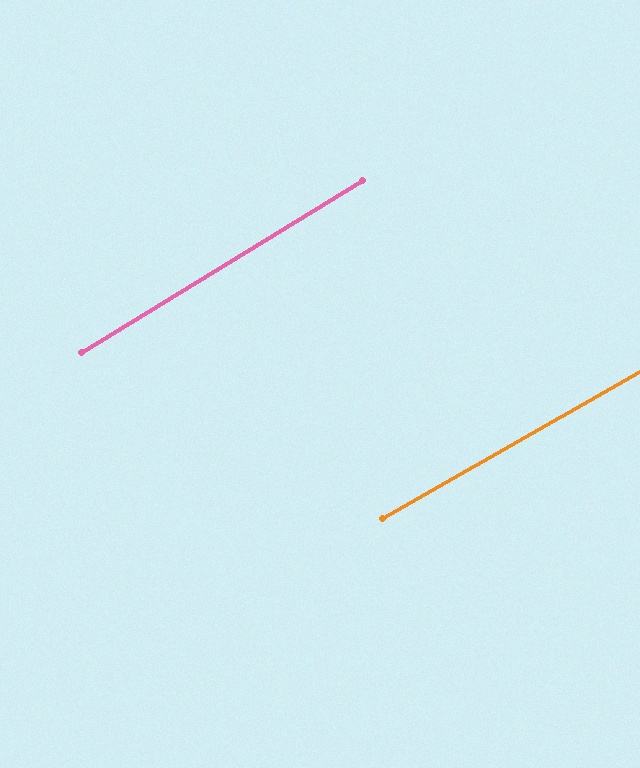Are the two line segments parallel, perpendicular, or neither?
Parallel — their directions differ by only 1.7°.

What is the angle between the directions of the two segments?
Approximately 2 degrees.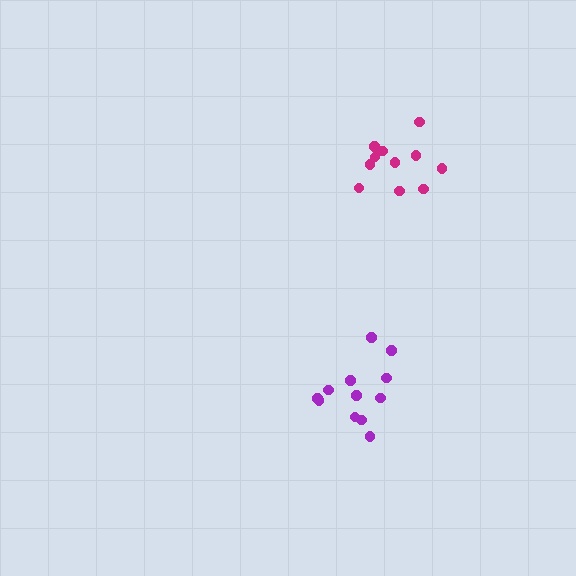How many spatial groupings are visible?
There are 2 spatial groupings.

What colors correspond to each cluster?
The clusters are colored: magenta, purple.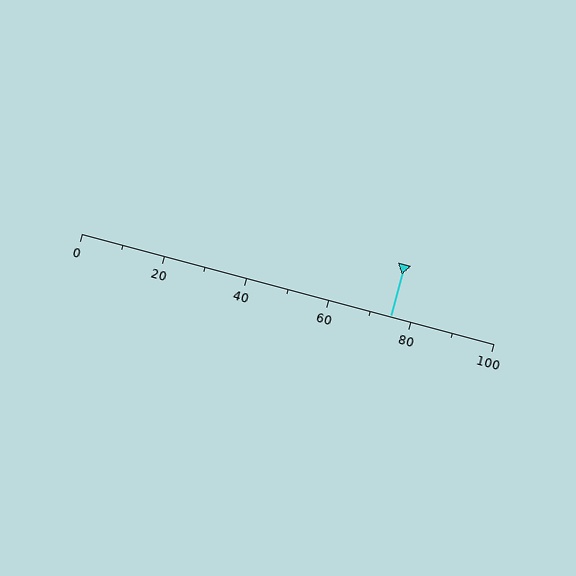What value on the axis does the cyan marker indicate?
The marker indicates approximately 75.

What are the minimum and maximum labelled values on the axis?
The axis runs from 0 to 100.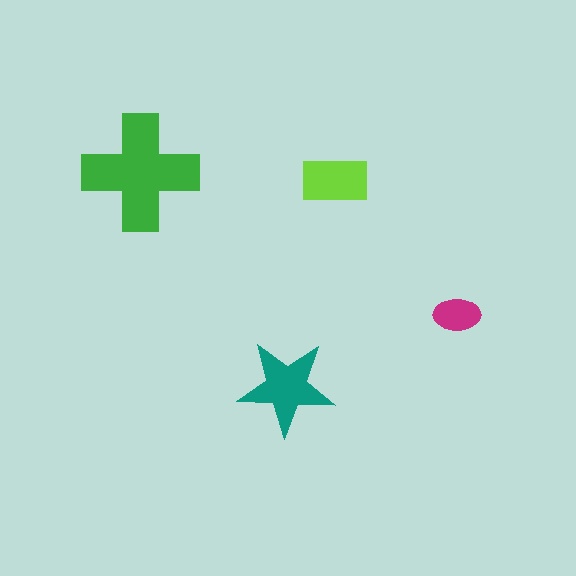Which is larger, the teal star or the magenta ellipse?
The teal star.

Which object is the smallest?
The magenta ellipse.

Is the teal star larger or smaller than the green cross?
Smaller.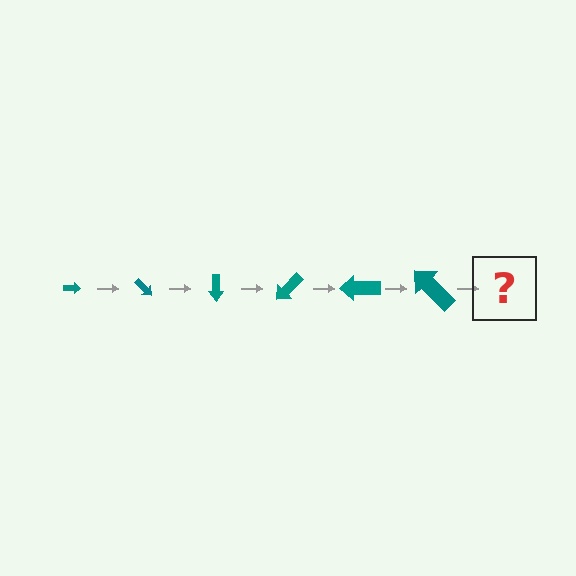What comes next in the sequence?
The next element should be an arrow, larger than the previous one and rotated 270 degrees from the start.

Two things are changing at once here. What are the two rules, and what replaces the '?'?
The two rules are that the arrow grows larger each step and it rotates 45 degrees each step. The '?' should be an arrow, larger than the previous one and rotated 270 degrees from the start.